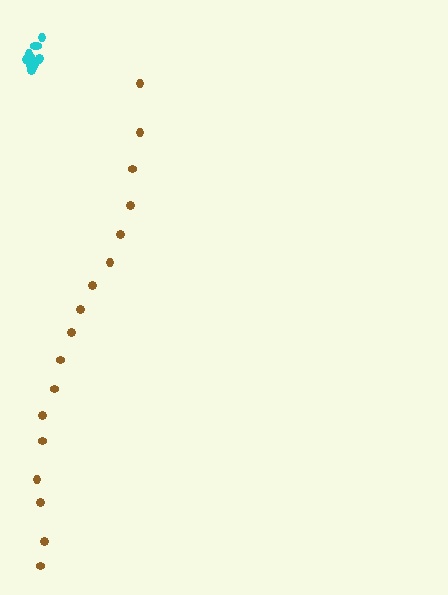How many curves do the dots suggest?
There are 2 distinct paths.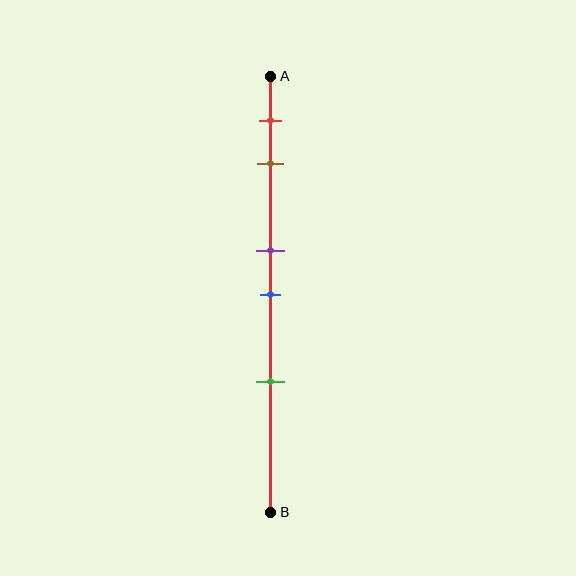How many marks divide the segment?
There are 5 marks dividing the segment.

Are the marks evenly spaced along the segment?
No, the marks are not evenly spaced.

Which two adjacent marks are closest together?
The purple and blue marks are the closest adjacent pair.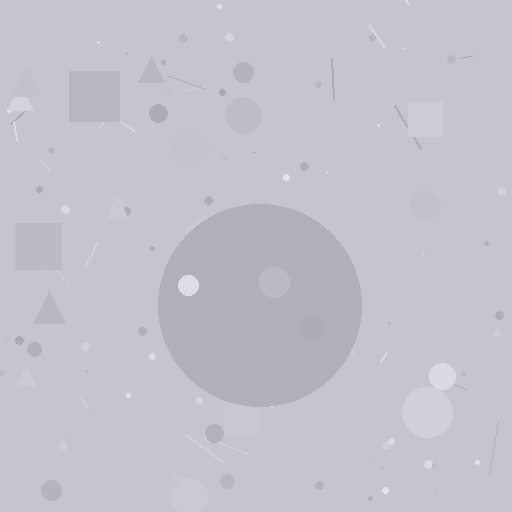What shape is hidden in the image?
A circle is hidden in the image.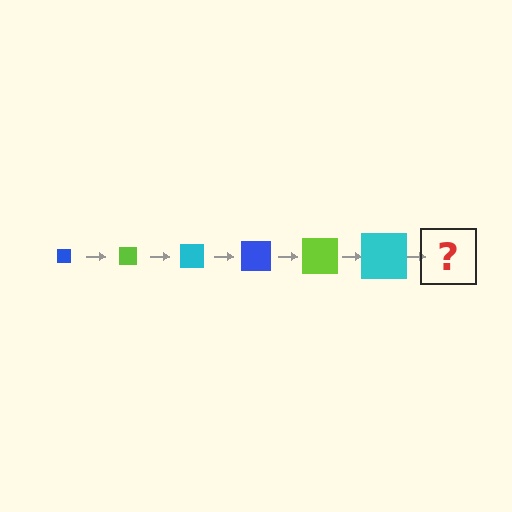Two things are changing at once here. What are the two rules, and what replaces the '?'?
The two rules are that the square grows larger each step and the color cycles through blue, lime, and cyan. The '?' should be a blue square, larger than the previous one.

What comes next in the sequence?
The next element should be a blue square, larger than the previous one.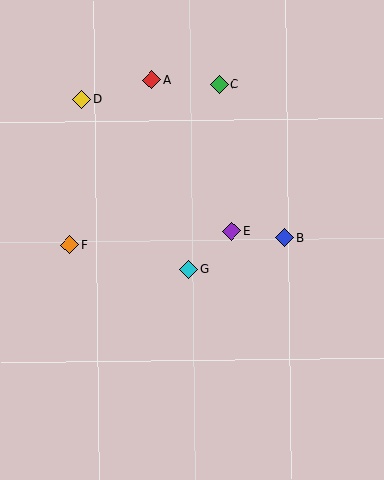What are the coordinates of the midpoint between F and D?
The midpoint between F and D is at (76, 172).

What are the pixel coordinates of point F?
Point F is at (70, 245).